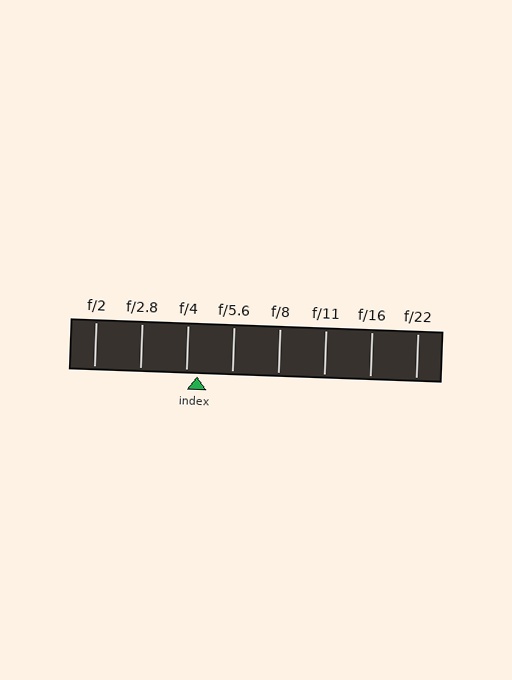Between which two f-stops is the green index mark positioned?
The index mark is between f/4 and f/5.6.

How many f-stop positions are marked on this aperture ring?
There are 8 f-stop positions marked.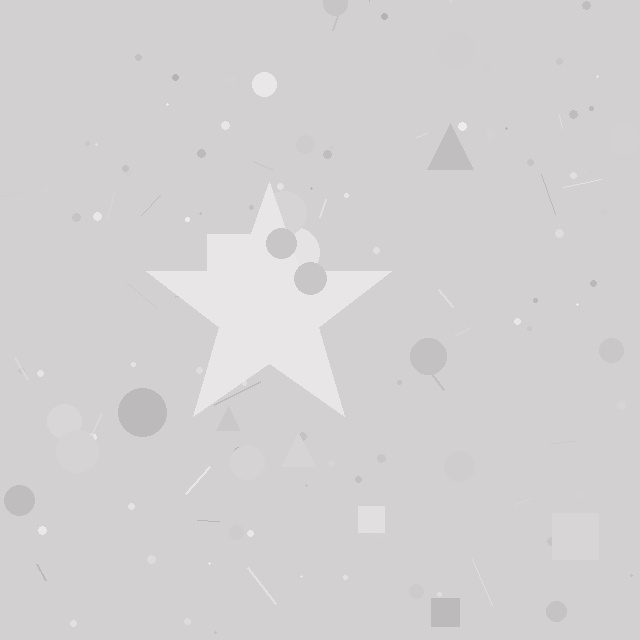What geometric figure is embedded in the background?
A star is embedded in the background.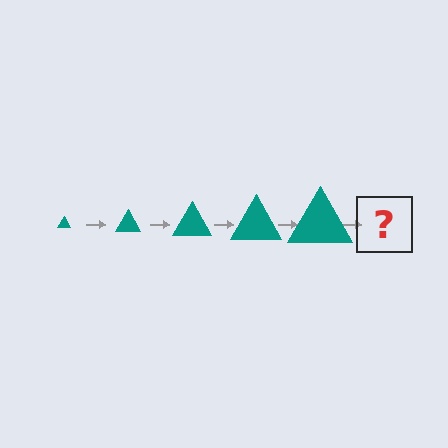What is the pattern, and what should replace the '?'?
The pattern is that the triangle gets progressively larger each step. The '?' should be a teal triangle, larger than the previous one.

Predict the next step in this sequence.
The next step is a teal triangle, larger than the previous one.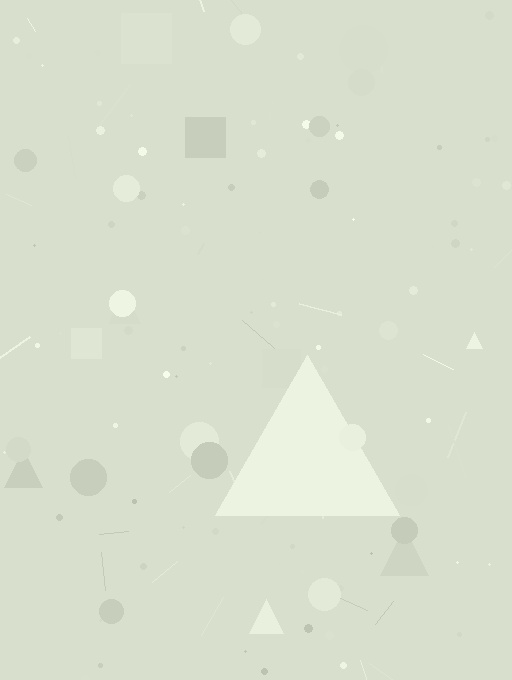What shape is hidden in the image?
A triangle is hidden in the image.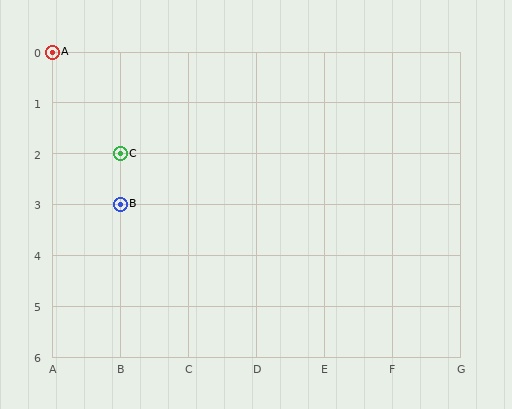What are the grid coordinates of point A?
Point A is at grid coordinates (A, 0).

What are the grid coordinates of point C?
Point C is at grid coordinates (B, 2).